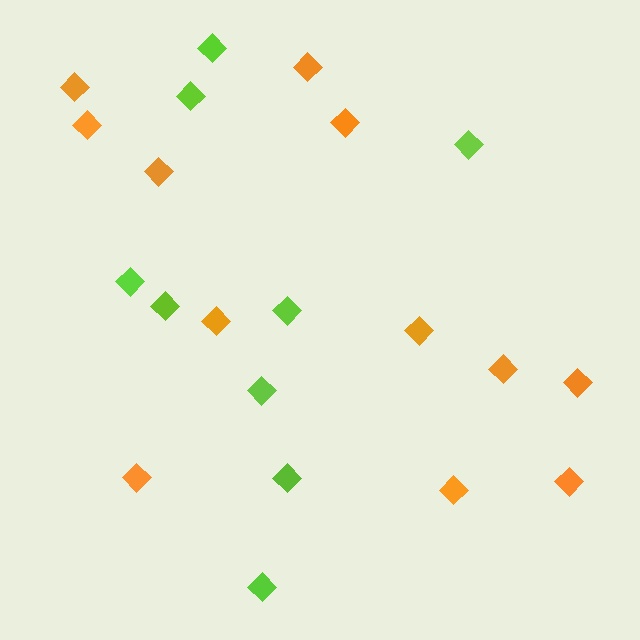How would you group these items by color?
There are 2 groups: one group of lime diamonds (9) and one group of orange diamonds (12).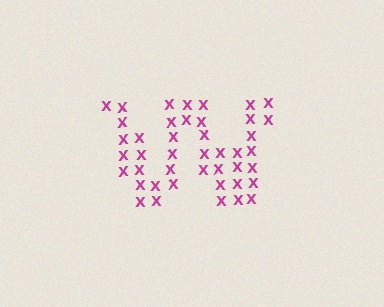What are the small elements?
The small elements are letter X's.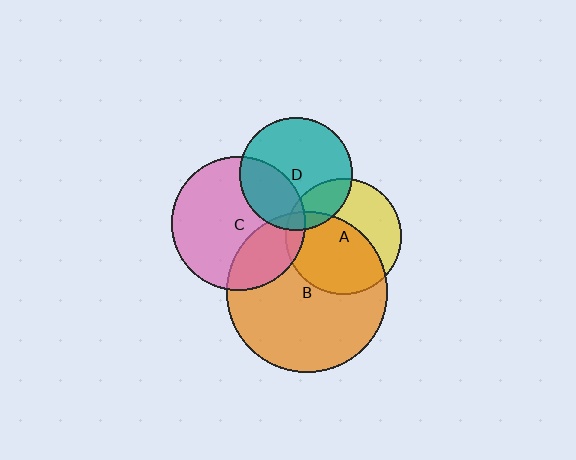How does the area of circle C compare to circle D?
Approximately 1.4 times.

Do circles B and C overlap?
Yes.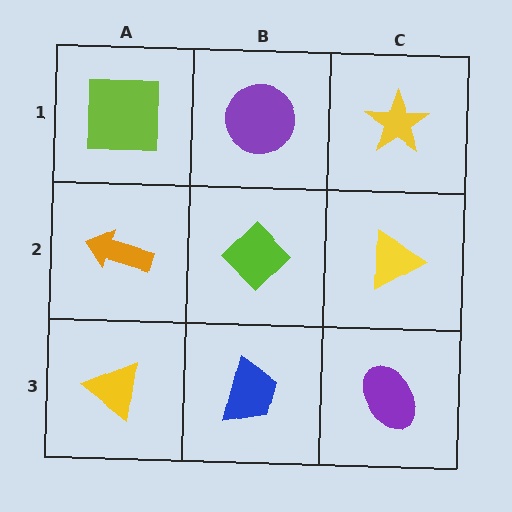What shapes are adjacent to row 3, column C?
A yellow triangle (row 2, column C), a blue trapezoid (row 3, column B).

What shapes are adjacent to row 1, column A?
An orange arrow (row 2, column A), a purple circle (row 1, column B).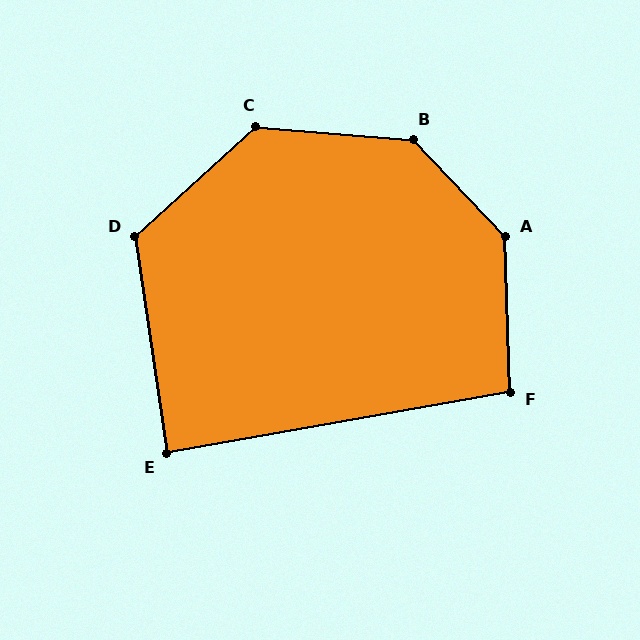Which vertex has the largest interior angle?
A, at approximately 138 degrees.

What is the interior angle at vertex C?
Approximately 133 degrees (obtuse).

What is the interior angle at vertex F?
Approximately 98 degrees (obtuse).